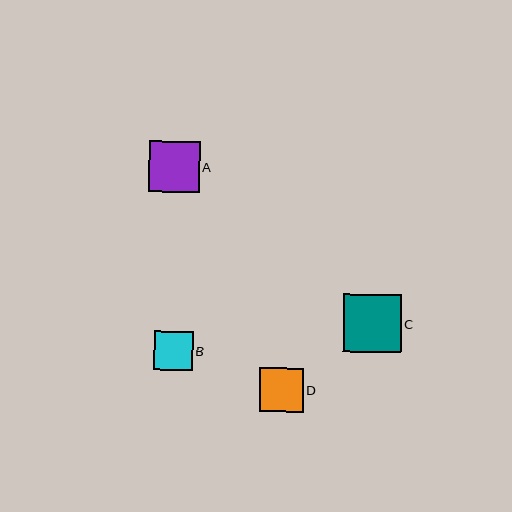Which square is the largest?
Square C is the largest with a size of approximately 58 pixels.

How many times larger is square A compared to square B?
Square A is approximately 1.3 times the size of square B.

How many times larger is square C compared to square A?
Square C is approximately 1.1 times the size of square A.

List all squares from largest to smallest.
From largest to smallest: C, A, D, B.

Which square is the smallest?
Square B is the smallest with a size of approximately 39 pixels.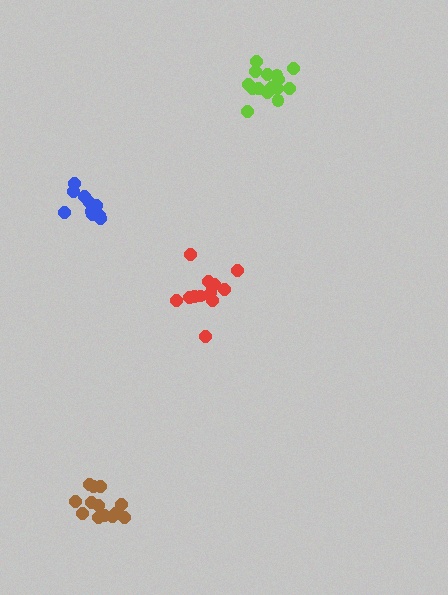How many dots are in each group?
Group 1: 15 dots, Group 2: 13 dots, Group 3: 12 dots, Group 4: 12 dots (52 total).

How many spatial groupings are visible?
There are 4 spatial groupings.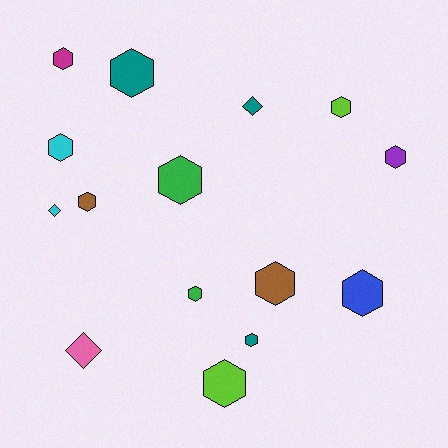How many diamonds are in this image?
There are 3 diamonds.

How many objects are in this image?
There are 15 objects.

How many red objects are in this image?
There are no red objects.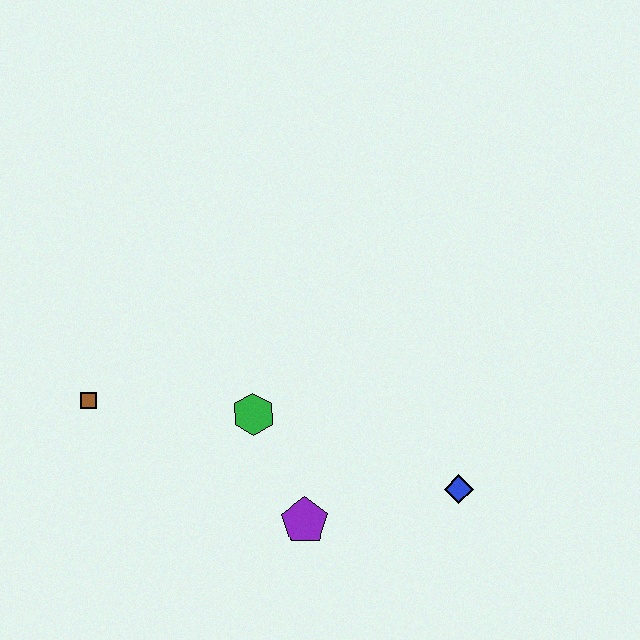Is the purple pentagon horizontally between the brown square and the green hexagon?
No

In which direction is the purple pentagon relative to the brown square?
The purple pentagon is to the right of the brown square.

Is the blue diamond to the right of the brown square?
Yes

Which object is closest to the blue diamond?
The purple pentagon is closest to the blue diamond.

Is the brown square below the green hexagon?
No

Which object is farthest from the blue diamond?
The brown square is farthest from the blue diamond.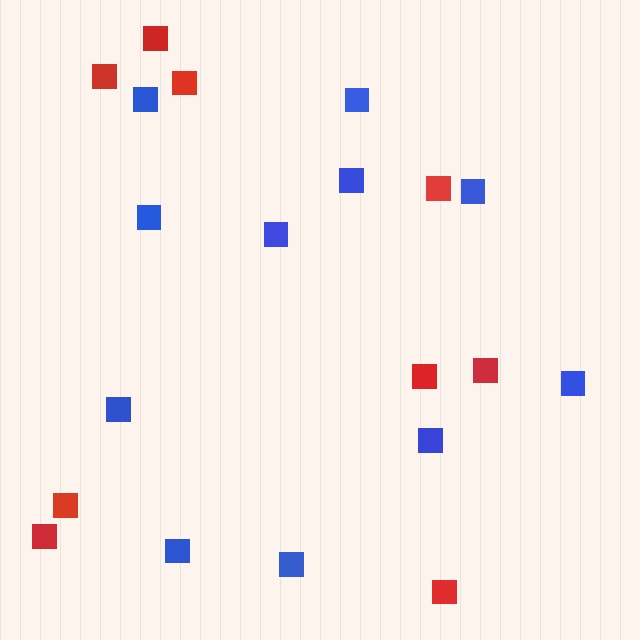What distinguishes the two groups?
There are 2 groups: one group of blue squares (11) and one group of red squares (9).